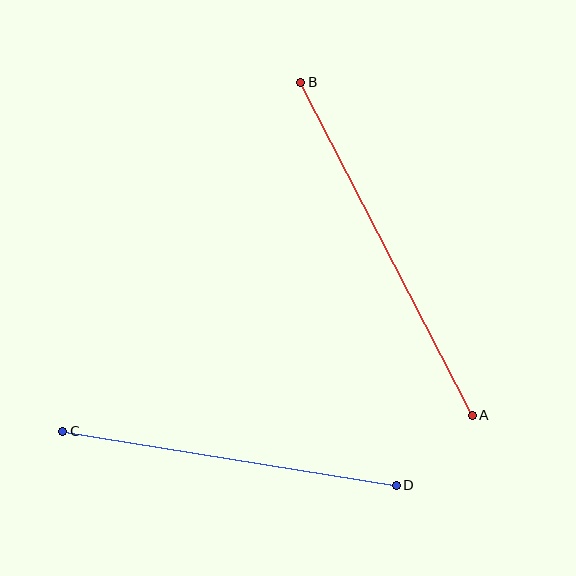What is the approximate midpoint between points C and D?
The midpoint is at approximately (230, 458) pixels.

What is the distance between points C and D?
The distance is approximately 338 pixels.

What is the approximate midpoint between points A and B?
The midpoint is at approximately (387, 249) pixels.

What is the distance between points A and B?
The distance is approximately 375 pixels.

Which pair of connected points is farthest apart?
Points A and B are farthest apart.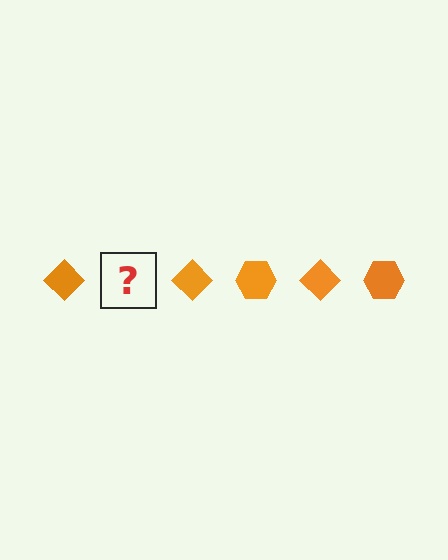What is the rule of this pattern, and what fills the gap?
The rule is that the pattern cycles through diamond, hexagon shapes in orange. The gap should be filled with an orange hexagon.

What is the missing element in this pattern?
The missing element is an orange hexagon.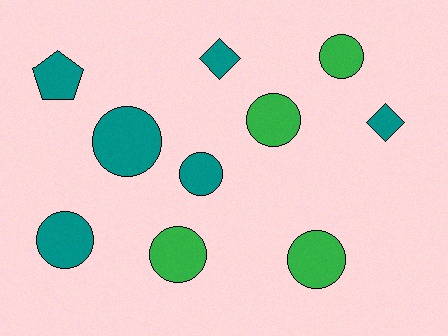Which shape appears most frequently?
Circle, with 7 objects.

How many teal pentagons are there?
There is 1 teal pentagon.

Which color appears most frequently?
Teal, with 6 objects.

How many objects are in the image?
There are 10 objects.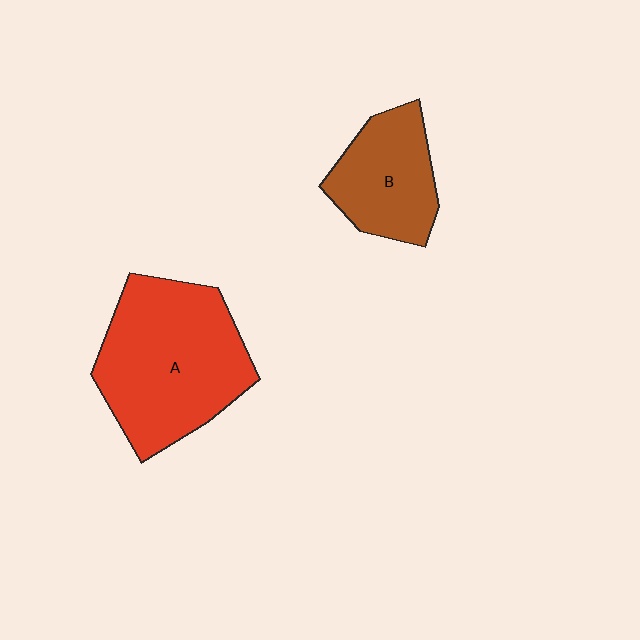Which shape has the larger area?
Shape A (red).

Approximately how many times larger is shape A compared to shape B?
Approximately 1.8 times.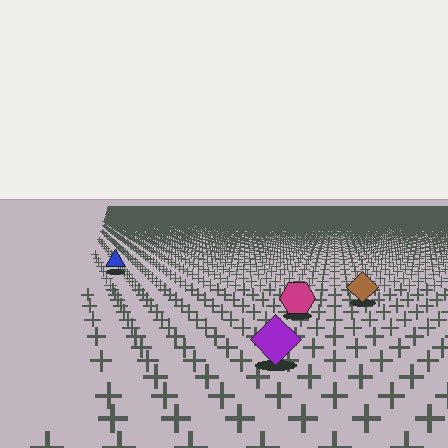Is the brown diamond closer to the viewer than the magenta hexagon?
No. The magenta hexagon is closer — you can tell from the texture gradient: the ground texture is coarser near it.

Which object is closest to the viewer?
The purple diamond is closest. The texture marks near it are larger and more spread out.